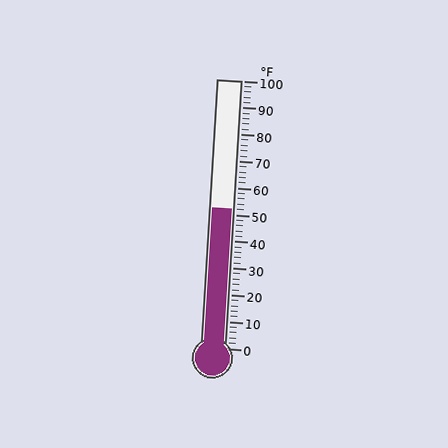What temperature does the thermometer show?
The thermometer shows approximately 52°F.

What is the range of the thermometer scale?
The thermometer scale ranges from 0°F to 100°F.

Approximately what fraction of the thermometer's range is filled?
The thermometer is filled to approximately 50% of its range.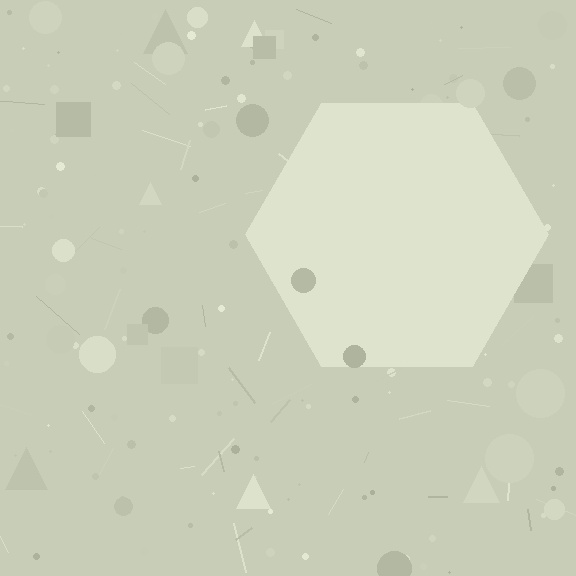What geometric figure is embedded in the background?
A hexagon is embedded in the background.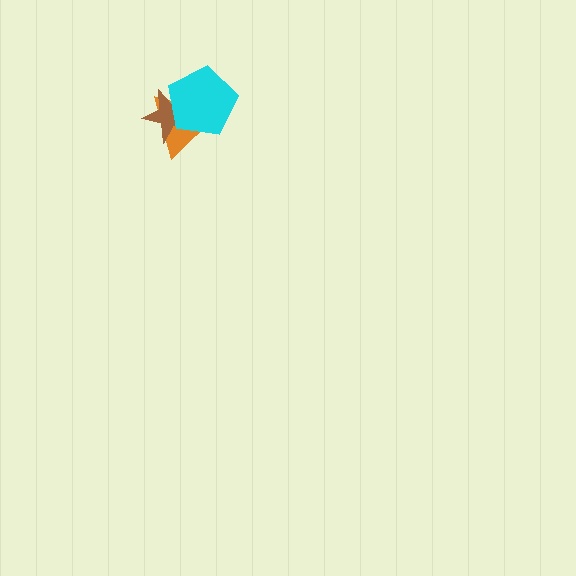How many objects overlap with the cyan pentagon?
2 objects overlap with the cyan pentagon.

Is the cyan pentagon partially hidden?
No, no other shape covers it.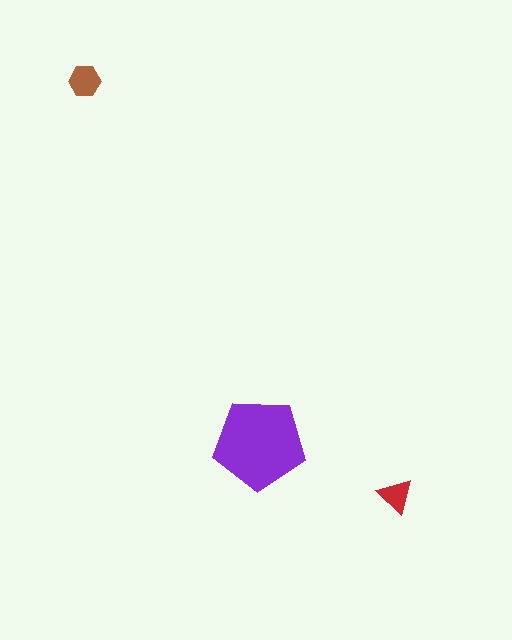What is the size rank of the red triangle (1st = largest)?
3rd.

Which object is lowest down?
The red triangle is bottommost.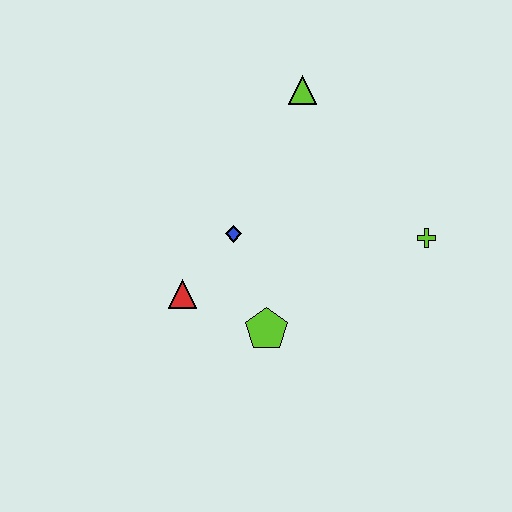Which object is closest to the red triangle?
The blue diamond is closest to the red triangle.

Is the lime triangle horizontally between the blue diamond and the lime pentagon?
No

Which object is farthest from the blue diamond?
The lime cross is farthest from the blue diamond.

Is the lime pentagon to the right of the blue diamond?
Yes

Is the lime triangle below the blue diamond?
No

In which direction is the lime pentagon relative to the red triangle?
The lime pentagon is to the right of the red triangle.